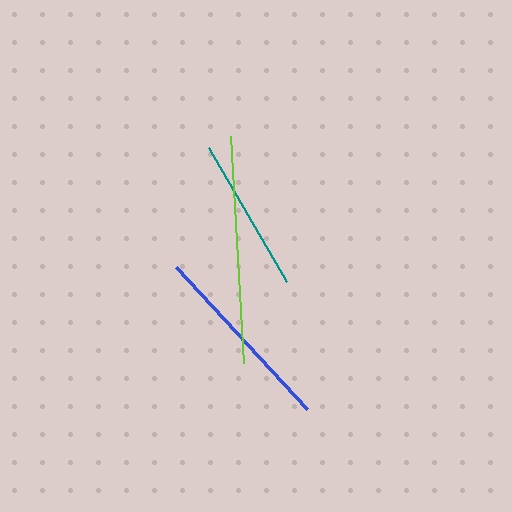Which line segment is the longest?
The lime line is the longest at approximately 227 pixels.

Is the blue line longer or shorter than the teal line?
The blue line is longer than the teal line.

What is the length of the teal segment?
The teal segment is approximately 154 pixels long.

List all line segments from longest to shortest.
From longest to shortest: lime, blue, teal.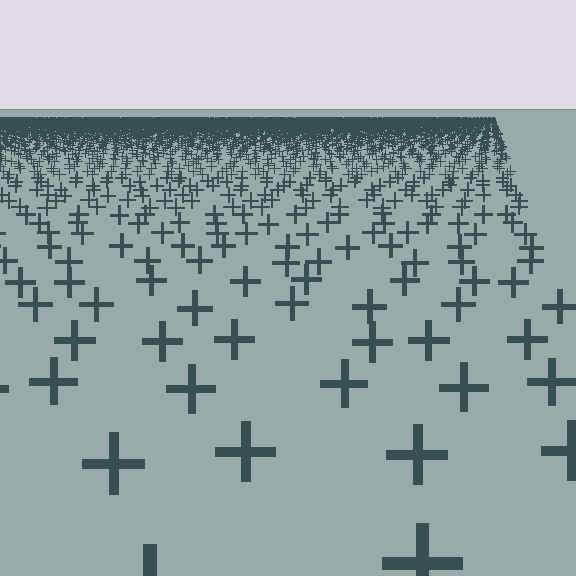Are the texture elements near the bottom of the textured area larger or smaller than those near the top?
Larger. Near the bottom, elements are closer to the viewer and appear at a bigger on-screen size.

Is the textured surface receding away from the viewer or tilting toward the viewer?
The surface is receding away from the viewer. Texture elements get smaller and denser toward the top.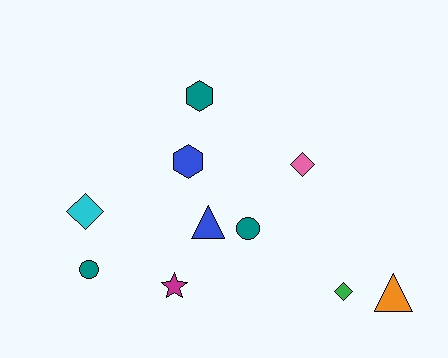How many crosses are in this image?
There are no crosses.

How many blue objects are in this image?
There are 2 blue objects.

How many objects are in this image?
There are 10 objects.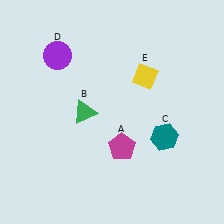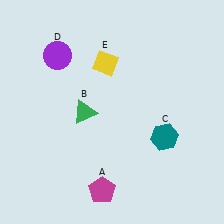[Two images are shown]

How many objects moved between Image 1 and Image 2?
2 objects moved between the two images.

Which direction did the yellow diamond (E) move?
The yellow diamond (E) moved left.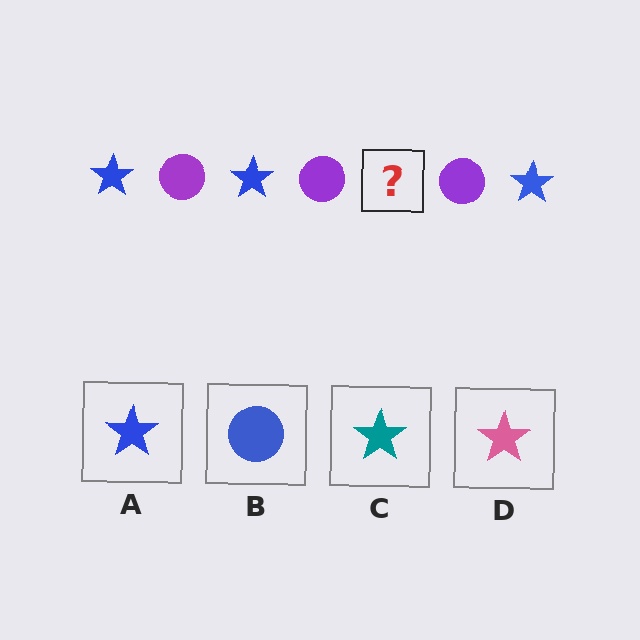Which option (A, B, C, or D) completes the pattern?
A.